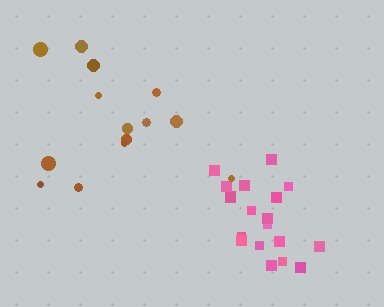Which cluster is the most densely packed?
Pink.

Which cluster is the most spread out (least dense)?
Brown.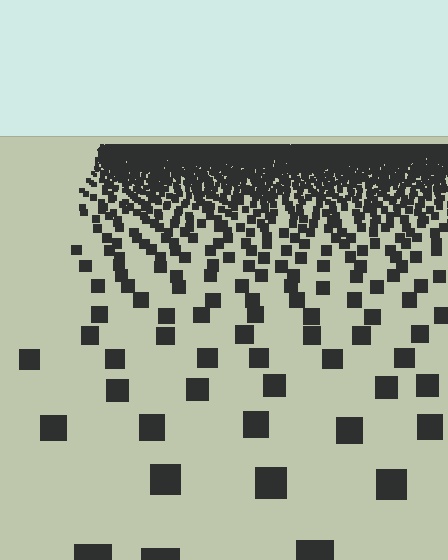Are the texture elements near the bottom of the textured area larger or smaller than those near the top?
Larger. Near the bottom, elements are closer to the viewer and appear at a bigger on-screen size.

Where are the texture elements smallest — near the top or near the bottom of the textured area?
Near the top.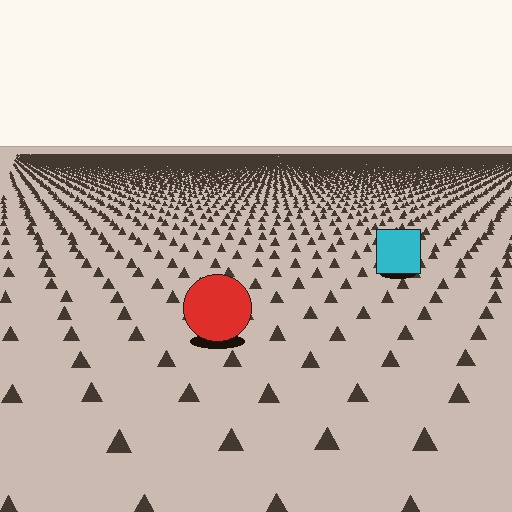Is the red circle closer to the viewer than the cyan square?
Yes. The red circle is closer — you can tell from the texture gradient: the ground texture is coarser near it.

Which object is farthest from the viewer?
The cyan square is farthest from the viewer. It appears smaller and the ground texture around it is denser.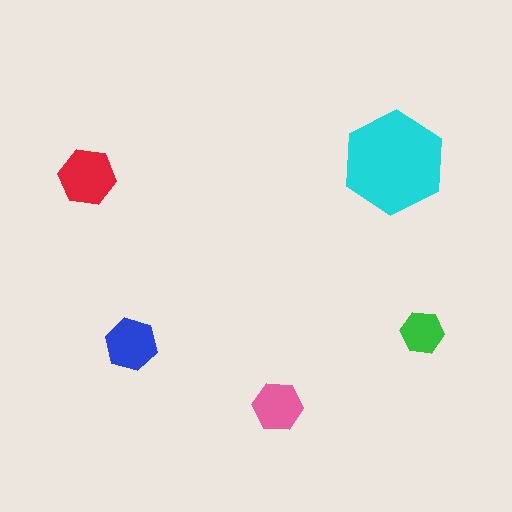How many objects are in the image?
There are 5 objects in the image.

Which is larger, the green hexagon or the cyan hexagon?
The cyan one.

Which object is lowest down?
The pink hexagon is bottommost.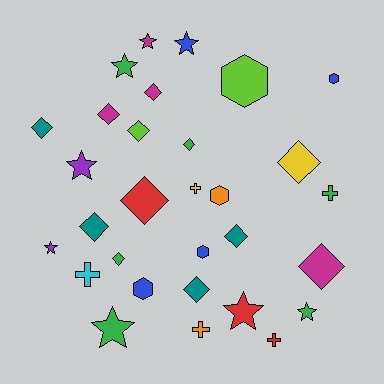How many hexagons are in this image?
There are 5 hexagons.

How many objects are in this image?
There are 30 objects.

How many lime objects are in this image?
There are 2 lime objects.